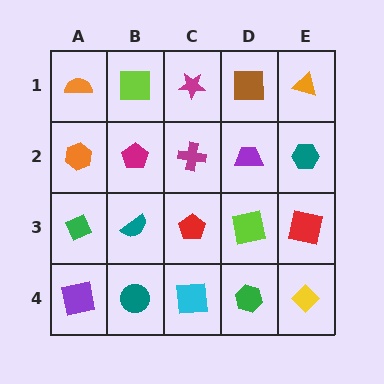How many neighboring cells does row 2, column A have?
3.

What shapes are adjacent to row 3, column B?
A magenta pentagon (row 2, column B), a teal circle (row 4, column B), a green diamond (row 3, column A), a red pentagon (row 3, column C).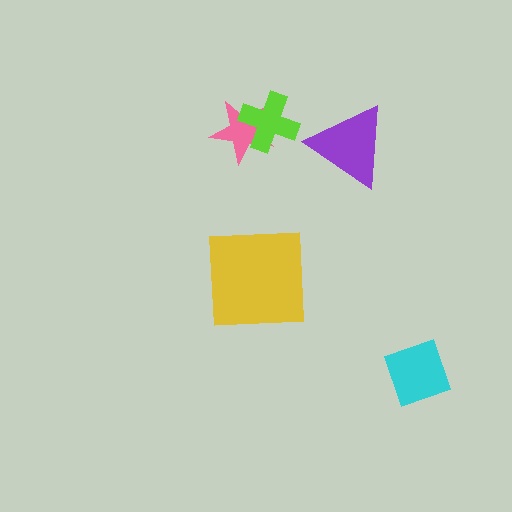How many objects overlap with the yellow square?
0 objects overlap with the yellow square.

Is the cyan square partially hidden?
No, no other shape covers it.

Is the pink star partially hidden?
Yes, it is partially covered by another shape.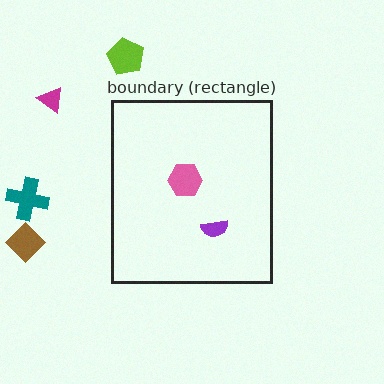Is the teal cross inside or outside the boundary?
Outside.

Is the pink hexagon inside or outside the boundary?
Inside.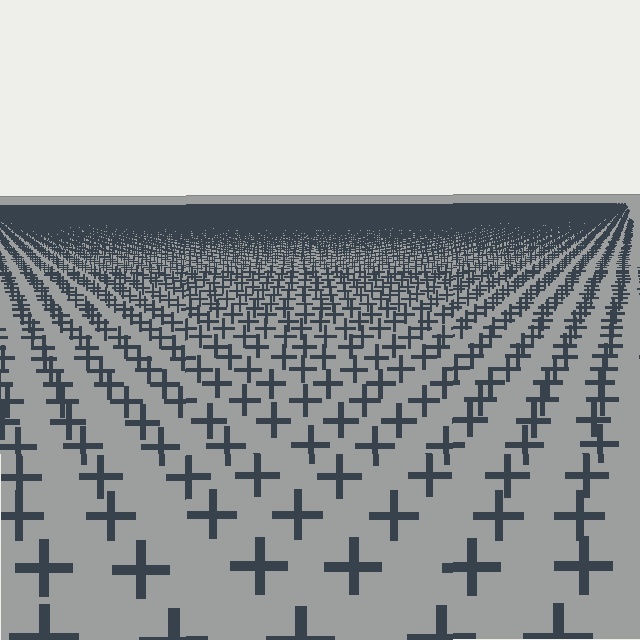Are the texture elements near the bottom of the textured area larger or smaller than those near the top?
Larger. Near the bottom, elements are closer to the viewer and appear at a bigger on-screen size.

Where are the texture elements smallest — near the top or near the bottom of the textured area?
Near the top.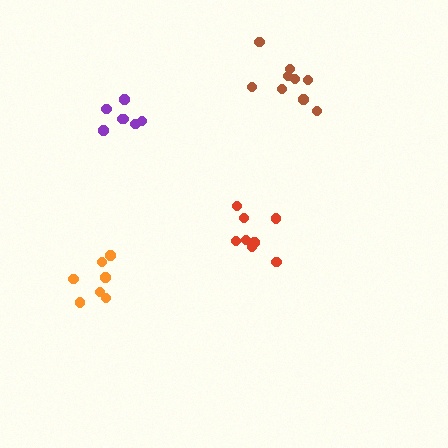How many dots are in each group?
Group 1: 7 dots, Group 2: 7 dots, Group 3: 9 dots, Group 4: 9 dots (32 total).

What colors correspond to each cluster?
The clusters are colored: purple, orange, red, brown.